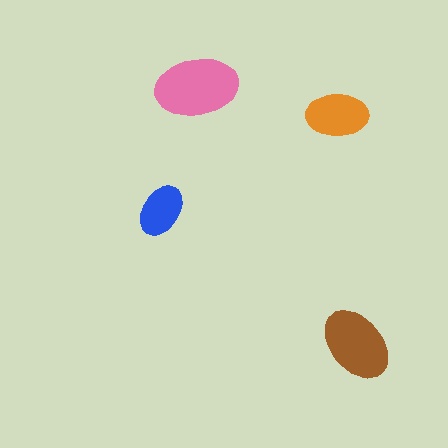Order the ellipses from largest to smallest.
the pink one, the brown one, the orange one, the blue one.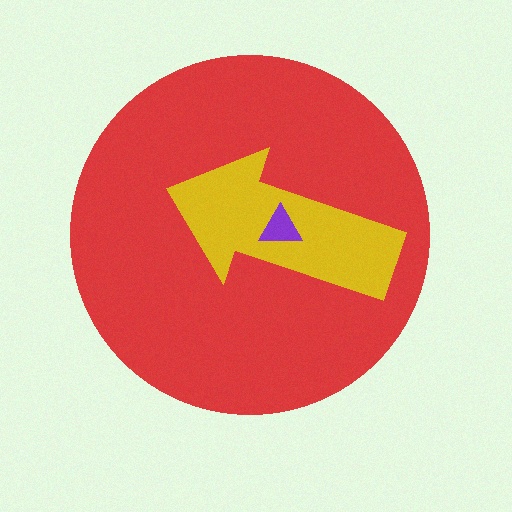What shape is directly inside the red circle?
The yellow arrow.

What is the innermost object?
The purple triangle.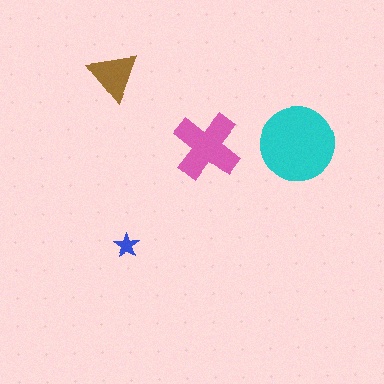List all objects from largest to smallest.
The cyan circle, the pink cross, the brown triangle, the blue star.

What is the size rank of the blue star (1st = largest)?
4th.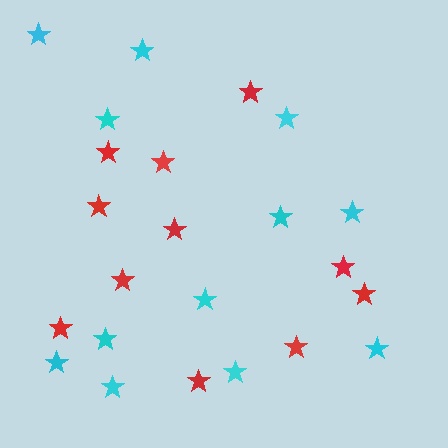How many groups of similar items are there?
There are 2 groups: one group of red stars (11) and one group of cyan stars (12).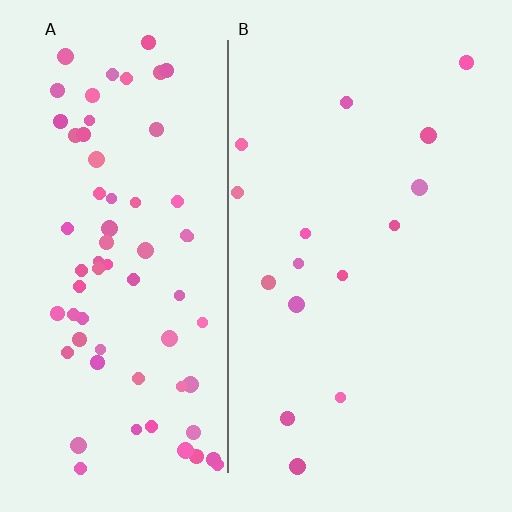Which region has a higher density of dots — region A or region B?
A (the left).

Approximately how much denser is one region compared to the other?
Approximately 4.6× — region A over region B.